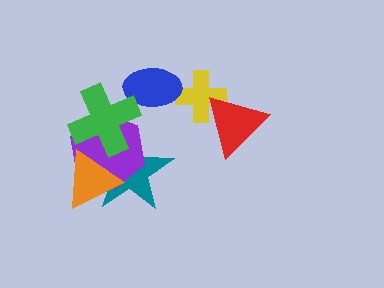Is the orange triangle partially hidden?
Yes, it is partially covered by another shape.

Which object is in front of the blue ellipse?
The green cross is in front of the blue ellipse.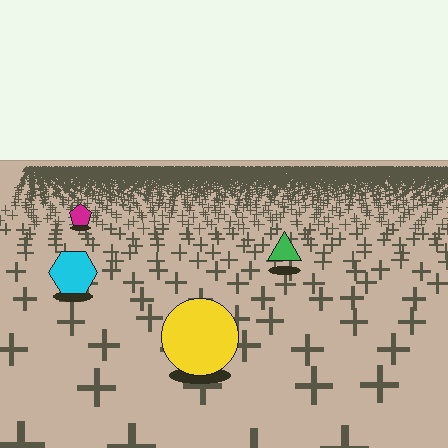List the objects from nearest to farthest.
From nearest to farthest: the yellow circle, the cyan hexagon, the green triangle, the magenta pentagon.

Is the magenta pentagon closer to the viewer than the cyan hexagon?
No. The cyan hexagon is closer — you can tell from the texture gradient: the ground texture is coarser near it.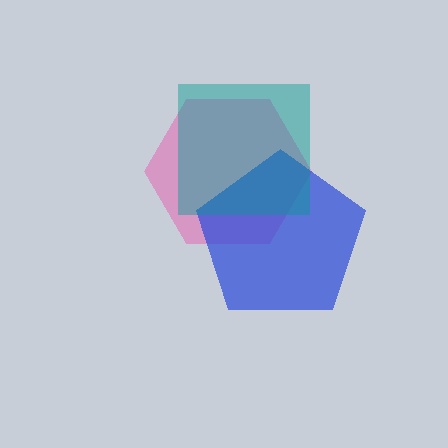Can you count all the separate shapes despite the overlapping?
Yes, there are 3 separate shapes.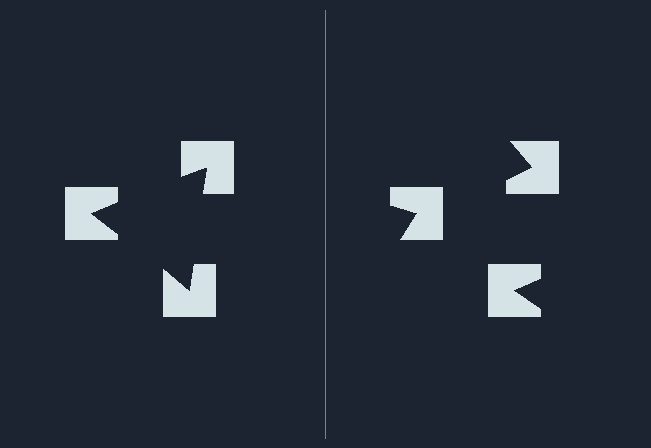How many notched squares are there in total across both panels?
6 — 3 on each side.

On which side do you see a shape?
An illusory triangle appears on the left side. On the right side the wedge cuts are rotated, so no coherent shape forms.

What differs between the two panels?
The notched squares are positioned identically on both sides; only the wedge orientations differ. On the left they align to a triangle; on the right they are misaligned.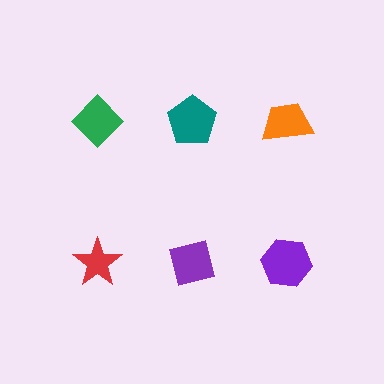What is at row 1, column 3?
An orange trapezoid.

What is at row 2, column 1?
A red star.